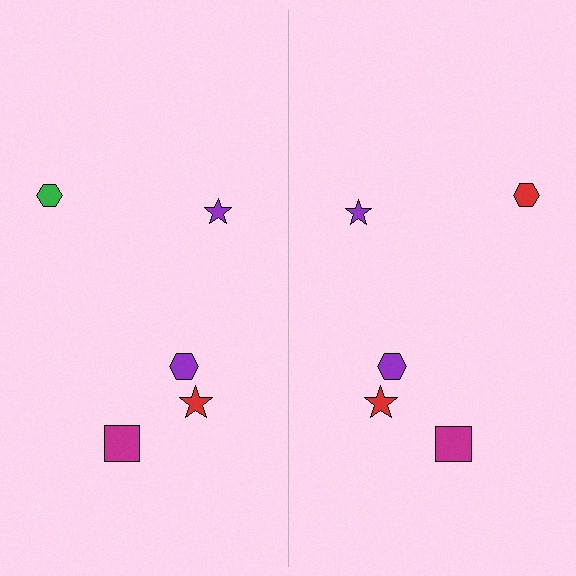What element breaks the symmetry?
The red hexagon on the right side breaks the symmetry — its mirror counterpart is green.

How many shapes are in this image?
There are 10 shapes in this image.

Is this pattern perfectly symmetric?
No, the pattern is not perfectly symmetric. The red hexagon on the right side breaks the symmetry — its mirror counterpart is green.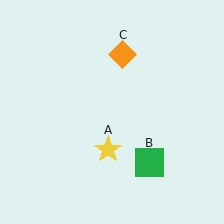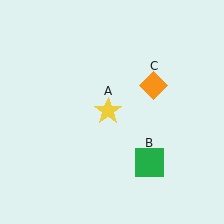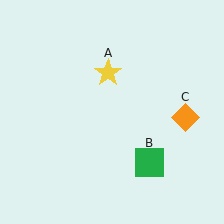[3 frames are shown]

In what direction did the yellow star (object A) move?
The yellow star (object A) moved up.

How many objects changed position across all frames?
2 objects changed position: yellow star (object A), orange diamond (object C).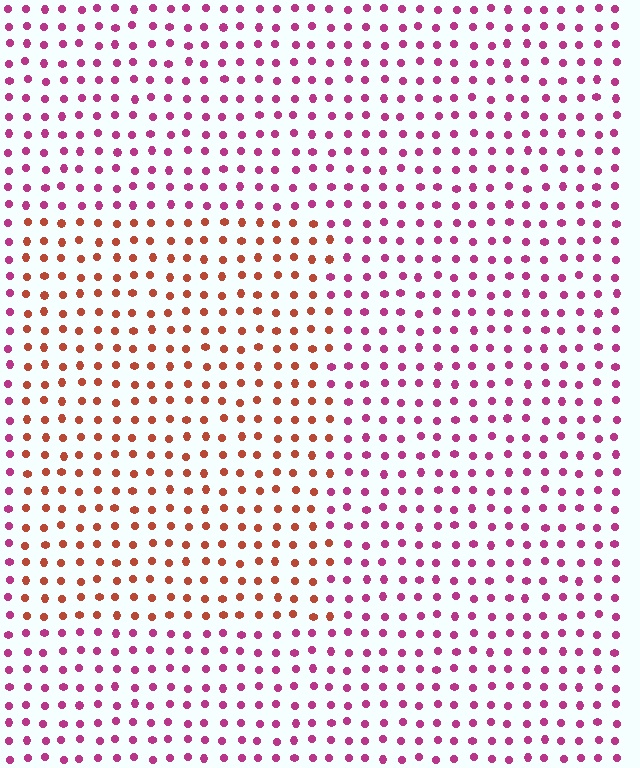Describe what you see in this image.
The image is filled with small magenta elements in a uniform arrangement. A rectangle-shaped region is visible where the elements are tinted to a slightly different hue, forming a subtle color boundary.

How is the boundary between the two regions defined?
The boundary is defined purely by a slight shift in hue (about 46 degrees). Spacing, size, and orientation are identical on both sides.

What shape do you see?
I see a rectangle.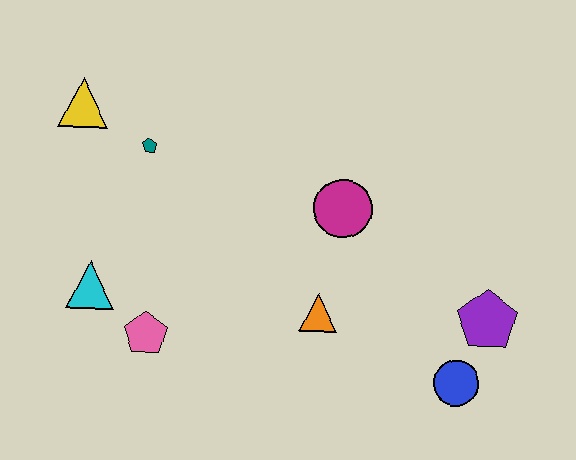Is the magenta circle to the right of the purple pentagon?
No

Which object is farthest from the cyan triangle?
The purple pentagon is farthest from the cyan triangle.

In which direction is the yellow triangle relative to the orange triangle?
The yellow triangle is to the left of the orange triangle.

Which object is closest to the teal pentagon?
The yellow triangle is closest to the teal pentagon.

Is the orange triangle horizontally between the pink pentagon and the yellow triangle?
No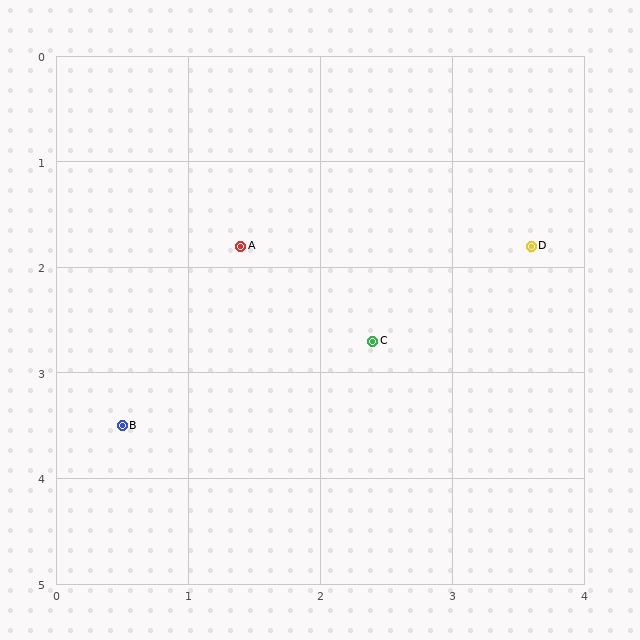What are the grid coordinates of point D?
Point D is at approximately (3.6, 1.8).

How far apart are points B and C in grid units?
Points B and C are about 2.1 grid units apart.